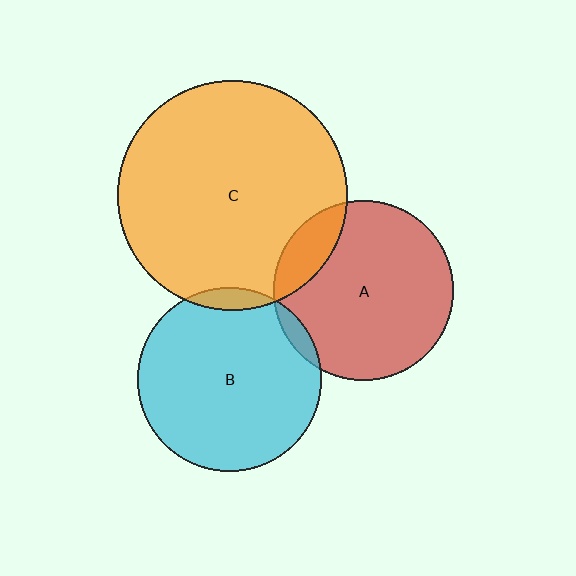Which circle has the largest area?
Circle C (orange).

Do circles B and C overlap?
Yes.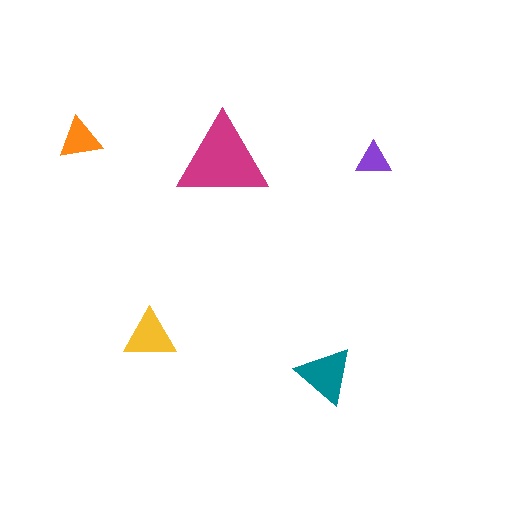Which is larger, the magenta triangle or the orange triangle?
The magenta one.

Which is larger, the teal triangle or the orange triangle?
The teal one.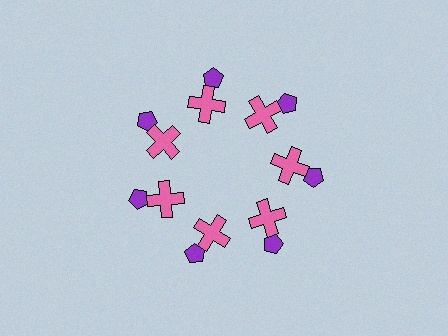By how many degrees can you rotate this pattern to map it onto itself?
The pattern maps onto itself every 51 degrees of rotation.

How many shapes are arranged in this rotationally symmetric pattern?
There are 14 shapes, arranged in 7 groups of 2.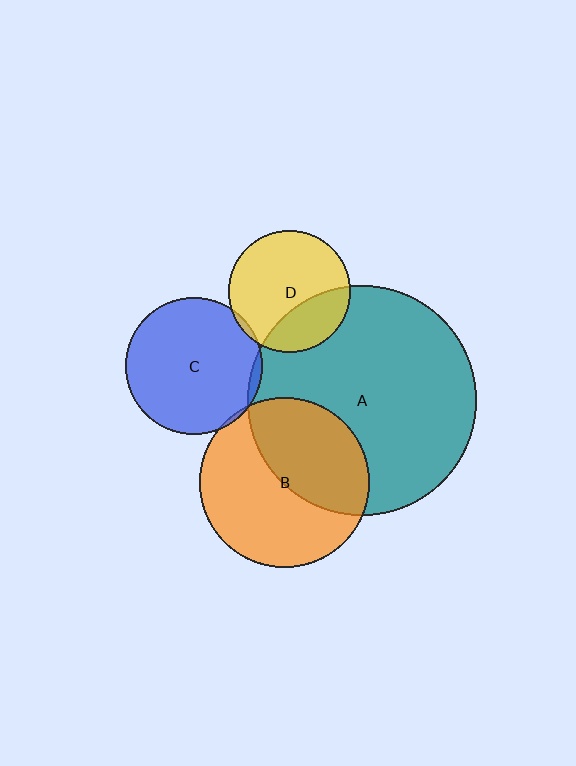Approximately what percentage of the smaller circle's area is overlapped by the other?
Approximately 30%.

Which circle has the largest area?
Circle A (teal).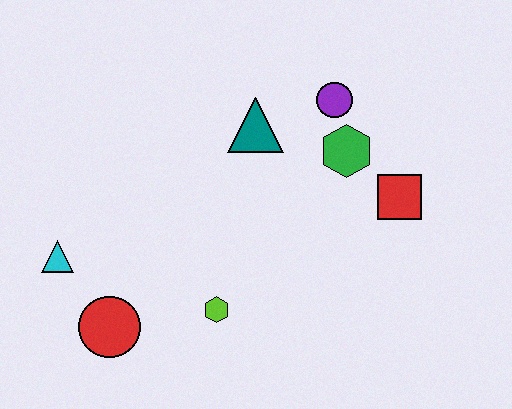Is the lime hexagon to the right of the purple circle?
No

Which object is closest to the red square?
The green hexagon is closest to the red square.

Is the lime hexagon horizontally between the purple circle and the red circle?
Yes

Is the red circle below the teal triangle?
Yes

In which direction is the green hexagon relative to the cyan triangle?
The green hexagon is to the right of the cyan triangle.